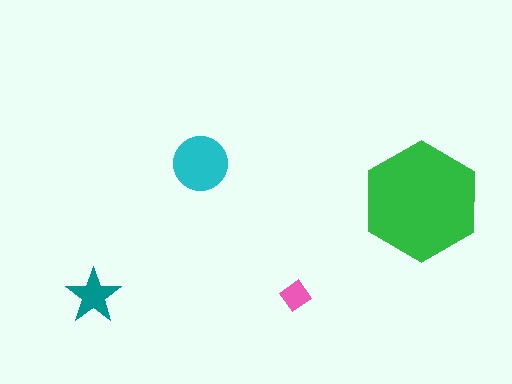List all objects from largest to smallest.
The green hexagon, the cyan circle, the teal star, the pink diamond.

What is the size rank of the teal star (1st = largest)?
3rd.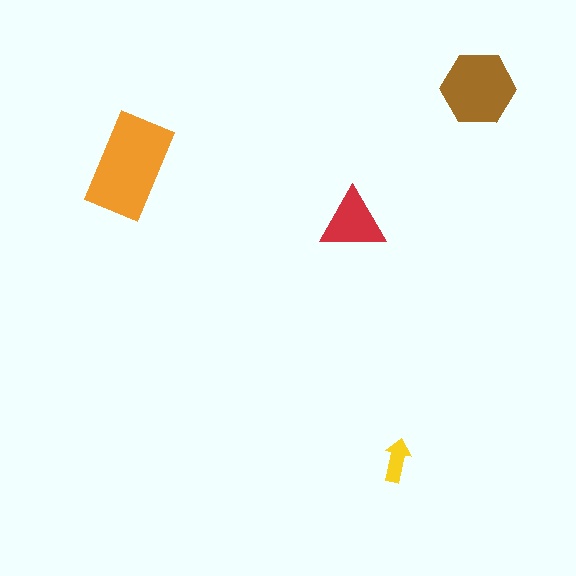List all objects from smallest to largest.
The yellow arrow, the red triangle, the brown hexagon, the orange rectangle.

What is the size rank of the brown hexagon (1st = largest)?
2nd.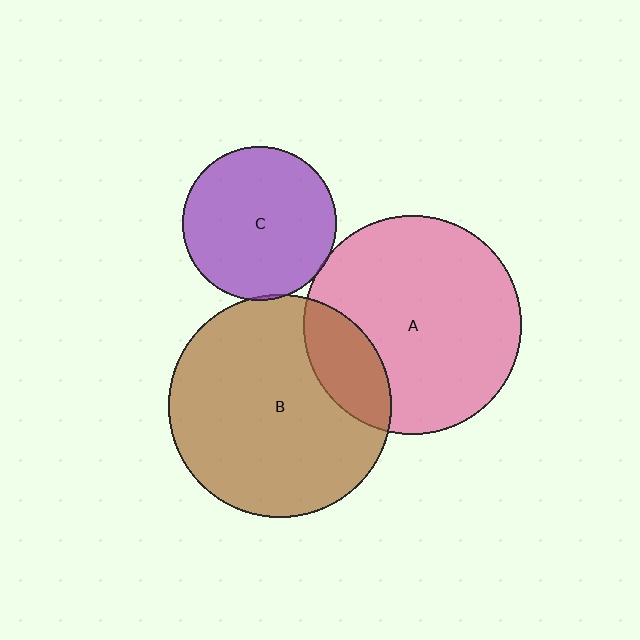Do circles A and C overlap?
Yes.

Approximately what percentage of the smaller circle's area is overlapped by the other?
Approximately 5%.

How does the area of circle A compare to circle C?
Approximately 2.0 times.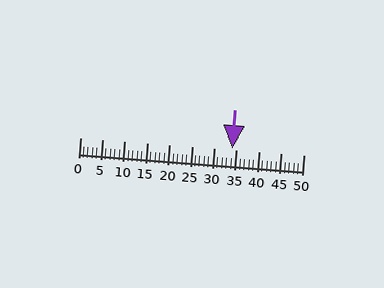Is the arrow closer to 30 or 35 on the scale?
The arrow is closer to 35.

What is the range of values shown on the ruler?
The ruler shows values from 0 to 50.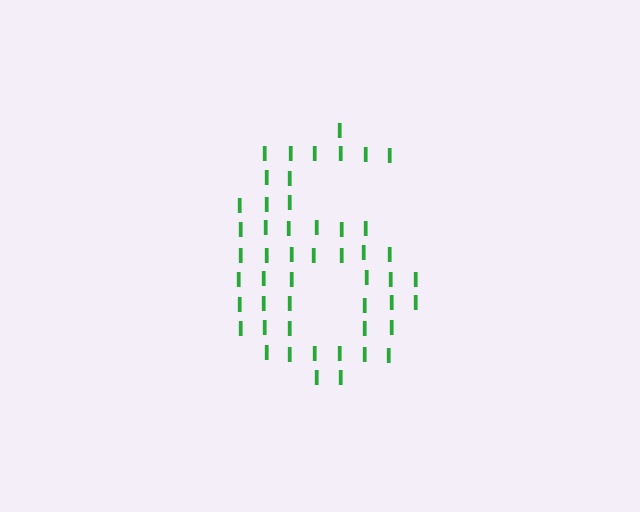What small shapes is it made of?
It is made of small letter I's.